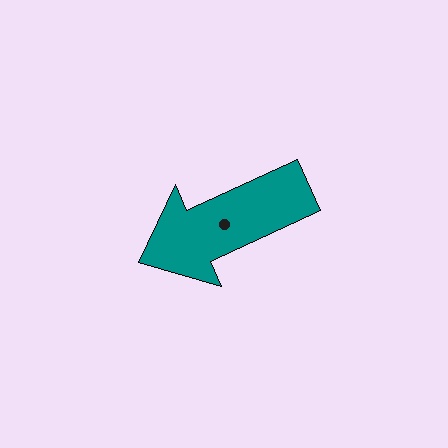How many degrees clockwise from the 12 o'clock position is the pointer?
Approximately 246 degrees.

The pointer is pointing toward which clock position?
Roughly 8 o'clock.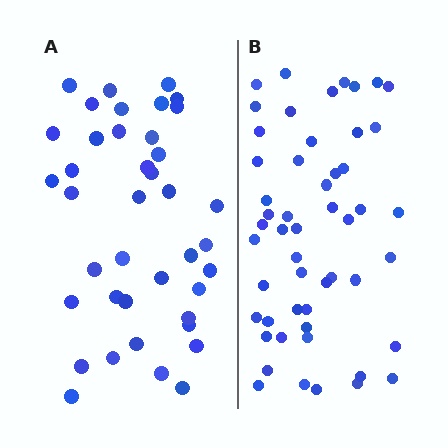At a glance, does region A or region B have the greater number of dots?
Region B (the right region) has more dots.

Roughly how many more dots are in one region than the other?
Region B has roughly 12 or so more dots than region A.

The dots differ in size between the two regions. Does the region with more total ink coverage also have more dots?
No. Region A has more total ink coverage because its dots are larger, but region B actually contains more individual dots. Total area can be misleading — the number of items is what matters here.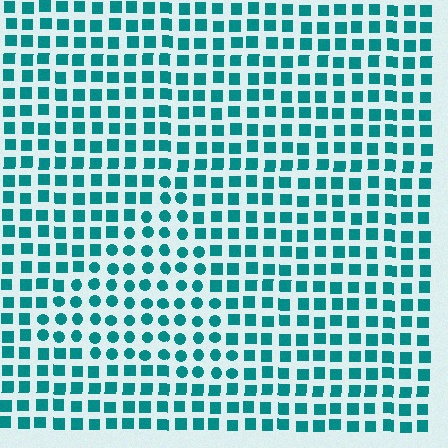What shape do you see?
I see a triangle.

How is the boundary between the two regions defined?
The boundary is defined by a change in element shape: circles inside vs. squares outside. All elements share the same color and spacing.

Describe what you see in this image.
The image is filled with small teal elements arranged in a uniform grid. A triangle-shaped region contains circles, while the surrounding area contains squares. The boundary is defined purely by the change in element shape.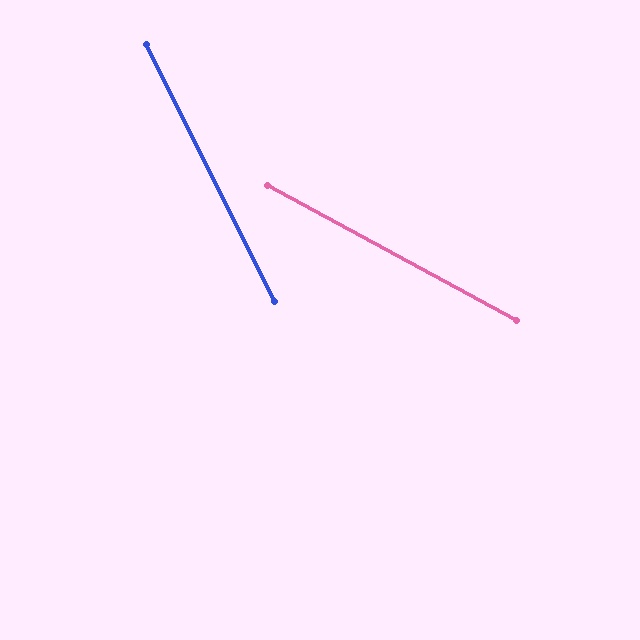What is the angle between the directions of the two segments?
Approximately 35 degrees.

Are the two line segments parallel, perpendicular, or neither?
Neither parallel nor perpendicular — they differ by about 35°.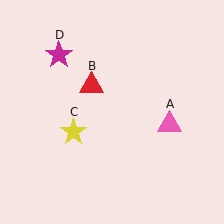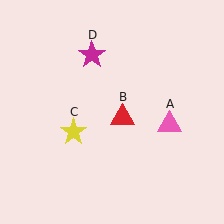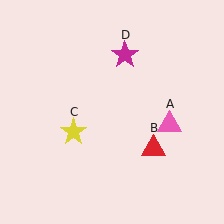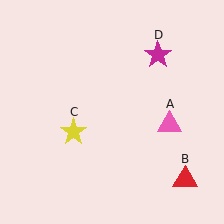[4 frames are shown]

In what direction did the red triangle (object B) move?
The red triangle (object B) moved down and to the right.